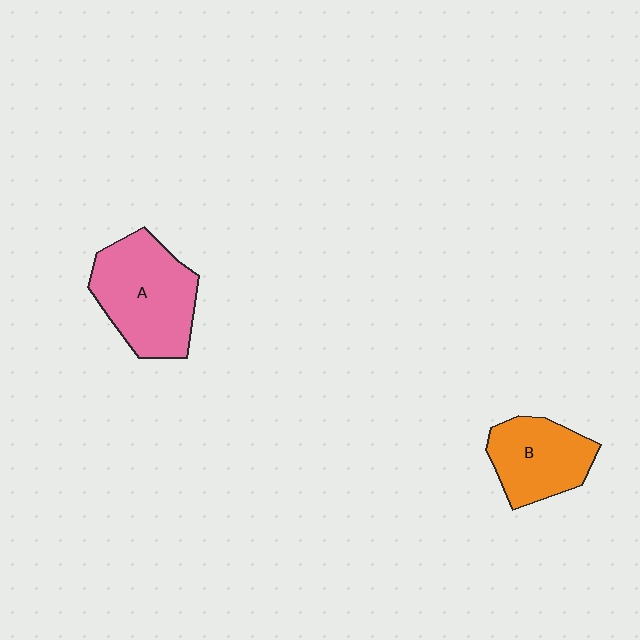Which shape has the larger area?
Shape A (pink).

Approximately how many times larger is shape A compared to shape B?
Approximately 1.4 times.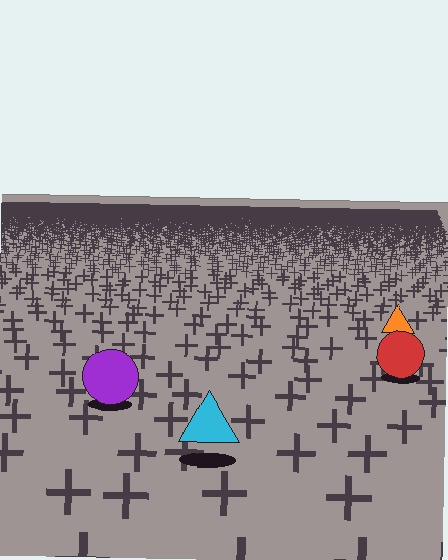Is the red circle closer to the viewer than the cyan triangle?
No. The cyan triangle is closer — you can tell from the texture gradient: the ground texture is coarser near it.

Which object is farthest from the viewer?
The orange triangle is farthest from the viewer. It appears smaller and the ground texture around it is denser.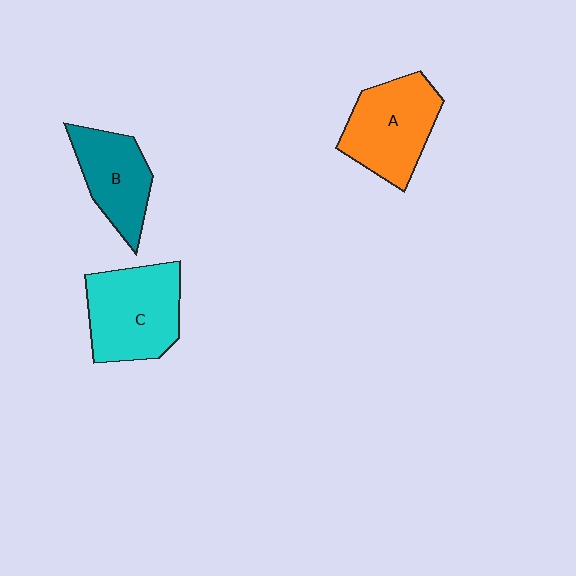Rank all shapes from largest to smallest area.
From largest to smallest: C (cyan), A (orange), B (teal).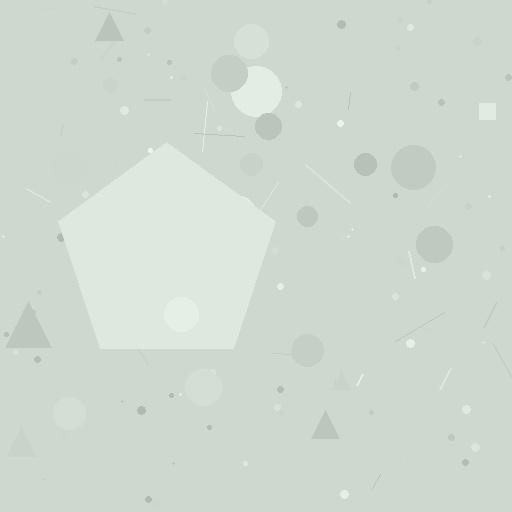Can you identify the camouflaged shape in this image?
The camouflaged shape is a pentagon.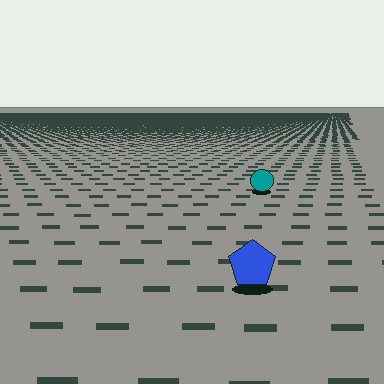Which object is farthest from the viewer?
The teal circle is farthest from the viewer. It appears smaller and the ground texture around it is denser.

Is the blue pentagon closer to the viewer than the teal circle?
Yes. The blue pentagon is closer — you can tell from the texture gradient: the ground texture is coarser near it.